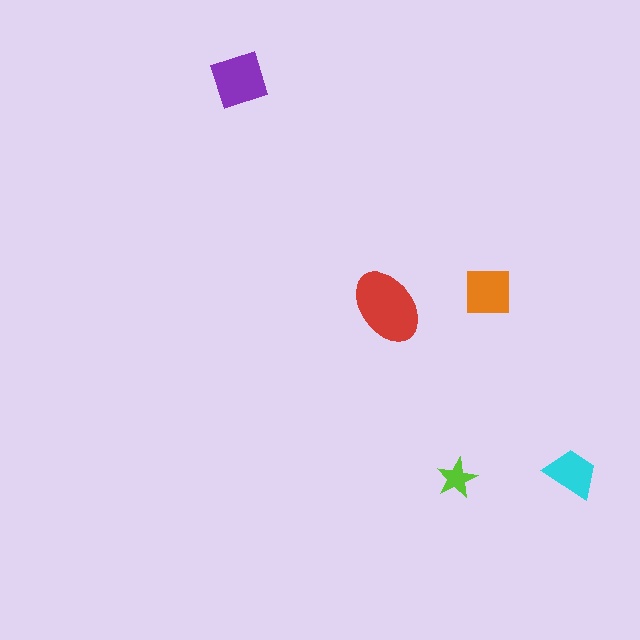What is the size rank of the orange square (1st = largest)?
3rd.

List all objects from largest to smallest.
The red ellipse, the purple diamond, the orange square, the cyan trapezoid, the lime star.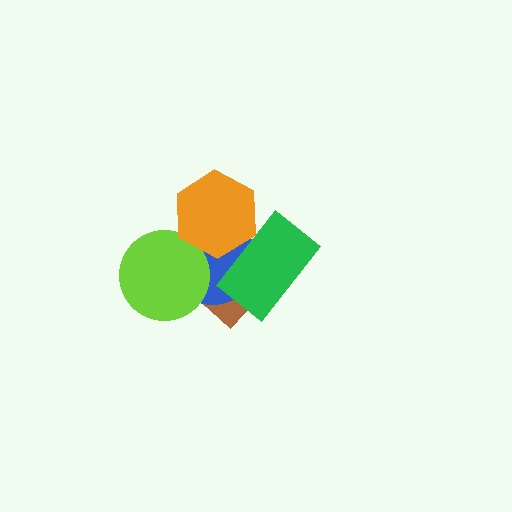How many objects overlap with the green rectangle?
3 objects overlap with the green rectangle.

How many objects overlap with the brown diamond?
2 objects overlap with the brown diamond.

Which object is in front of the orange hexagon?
The green rectangle is in front of the orange hexagon.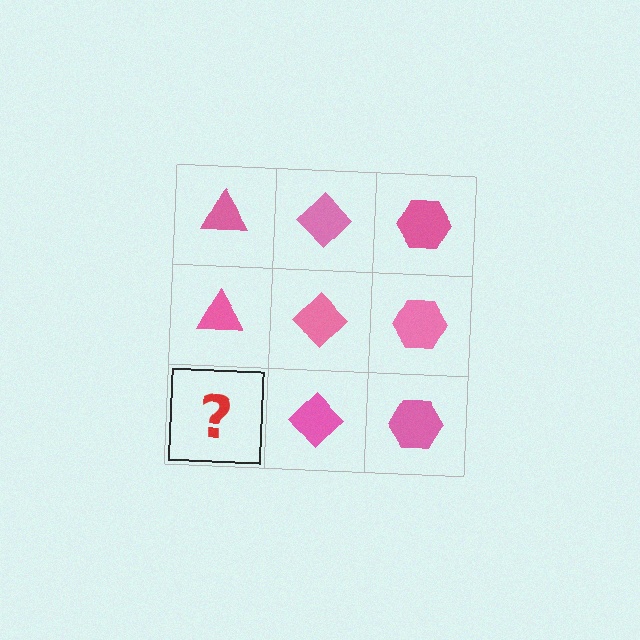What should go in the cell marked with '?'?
The missing cell should contain a pink triangle.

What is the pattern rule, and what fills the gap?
The rule is that each column has a consistent shape. The gap should be filled with a pink triangle.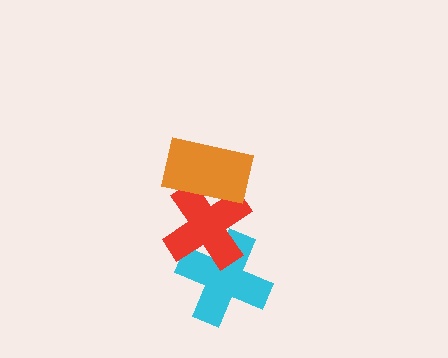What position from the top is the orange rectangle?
The orange rectangle is 1st from the top.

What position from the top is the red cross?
The red cross is 2nd from the top.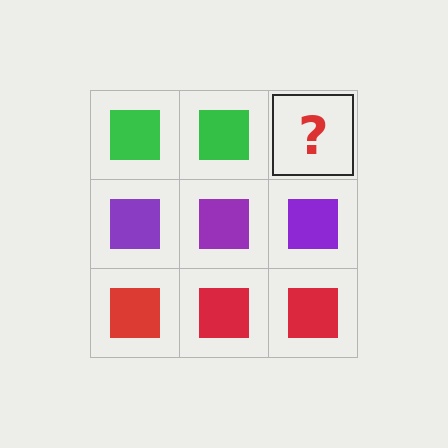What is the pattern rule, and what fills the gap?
The rule is that each row has a consistent color. The gap should be filled with a green square.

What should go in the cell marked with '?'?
The missing cell should contain a green square.